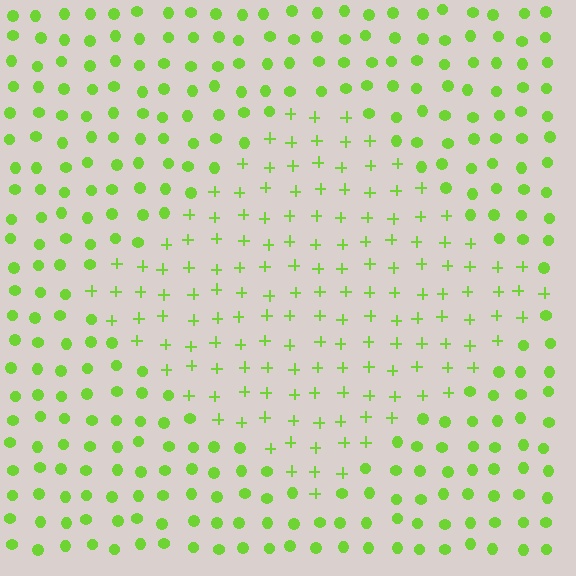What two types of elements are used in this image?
The image uses plus signs inside the diamond region and circles outside it.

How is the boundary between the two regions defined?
The boundary is defined by a change in element shape: plus signs inside vs. circles outside. All elements share the same color and spacing.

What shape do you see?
I see a diamond.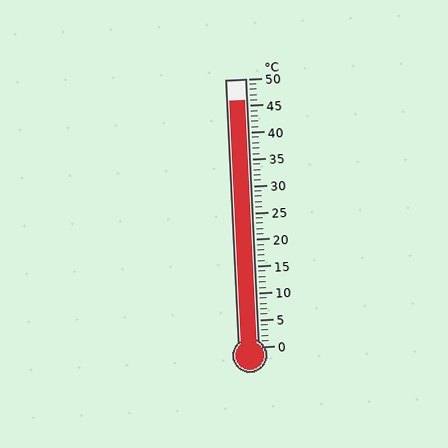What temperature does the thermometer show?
The thermometer shows approximately 46°C.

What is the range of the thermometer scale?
The thermometer scale ranges from 0°C to 50°C.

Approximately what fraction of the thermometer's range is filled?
The thermometer is filled to approximately 90% of its range.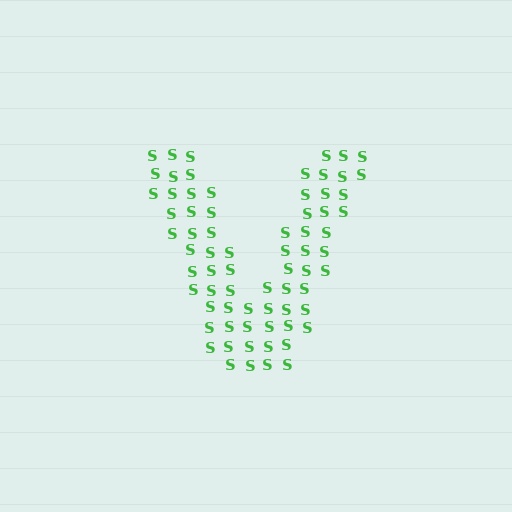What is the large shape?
The large shape is the letter V.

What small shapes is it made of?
It is made of small letter S's.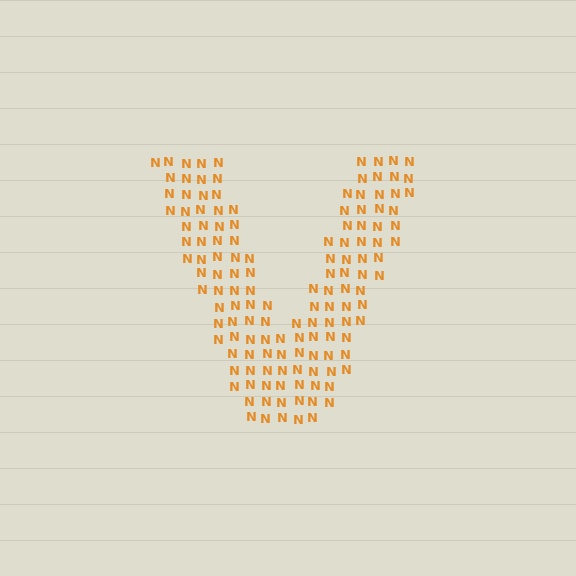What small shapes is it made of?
It is made of small letter N's.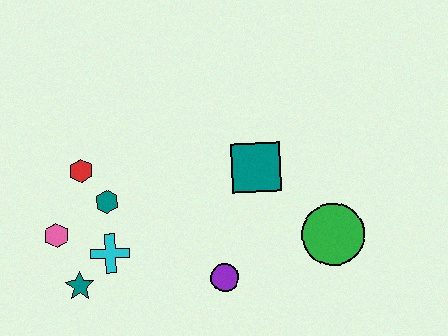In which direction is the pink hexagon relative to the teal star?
The pink hexagon is above the teal star.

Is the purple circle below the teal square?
Yes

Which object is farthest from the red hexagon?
The green circle is farthest from the red hexagon.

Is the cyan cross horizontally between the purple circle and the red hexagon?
Yes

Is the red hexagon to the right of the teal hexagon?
No